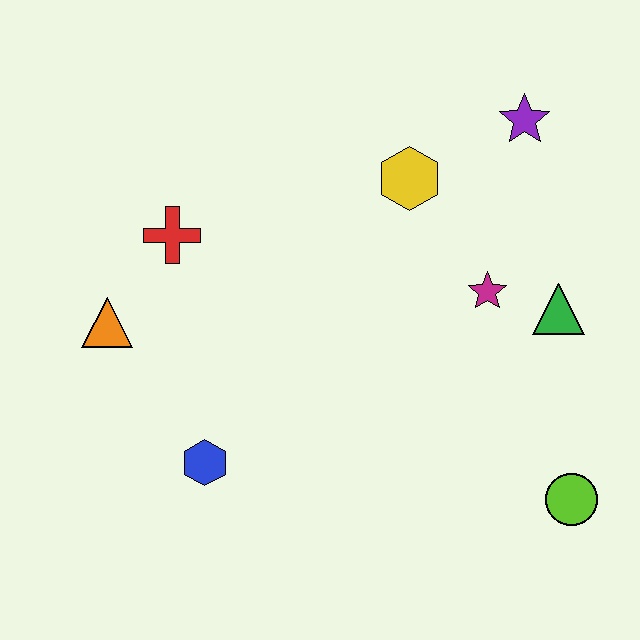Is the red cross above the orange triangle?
Yes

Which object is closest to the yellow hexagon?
The purple star is closest to the yellow hexagon.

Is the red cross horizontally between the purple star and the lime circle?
No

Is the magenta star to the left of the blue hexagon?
No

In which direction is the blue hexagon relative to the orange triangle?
The blue hexagon is below the orange triangle.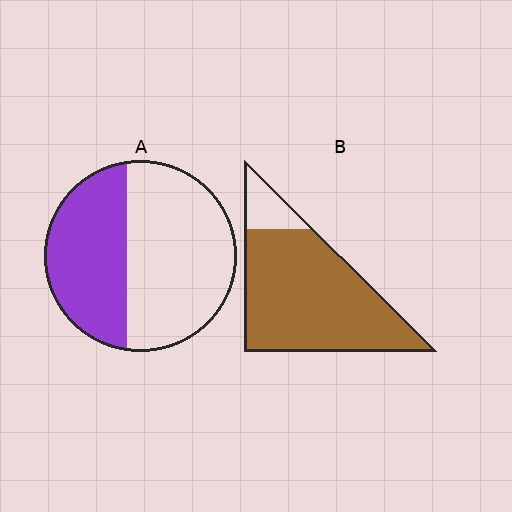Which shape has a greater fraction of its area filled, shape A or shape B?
Shape B.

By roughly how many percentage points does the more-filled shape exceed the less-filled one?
By roughly 45 percentage points (B over A).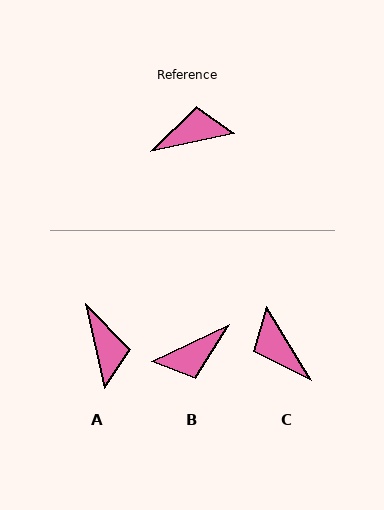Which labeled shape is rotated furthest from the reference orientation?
B, about 167 degrees away.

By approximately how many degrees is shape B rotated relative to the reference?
Approximately 167 degrees clockwise.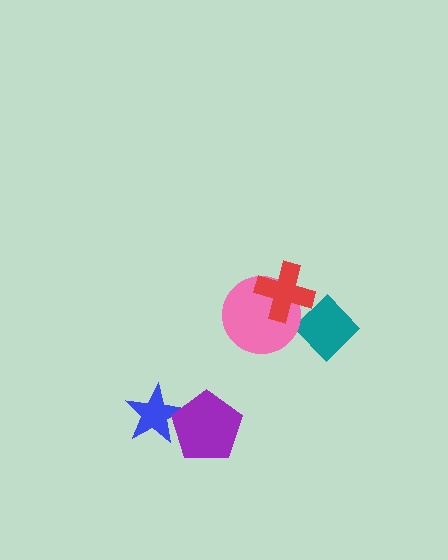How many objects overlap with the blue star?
1 object overlaps with the blue star.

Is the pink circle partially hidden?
Yes, it is partially covered by another shape.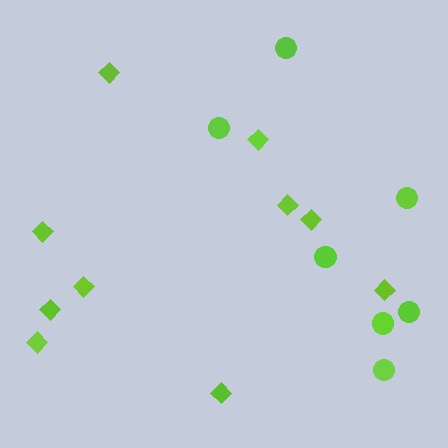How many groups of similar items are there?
There are 2 groups: one group of diamonds (10) and one group of circles (7).